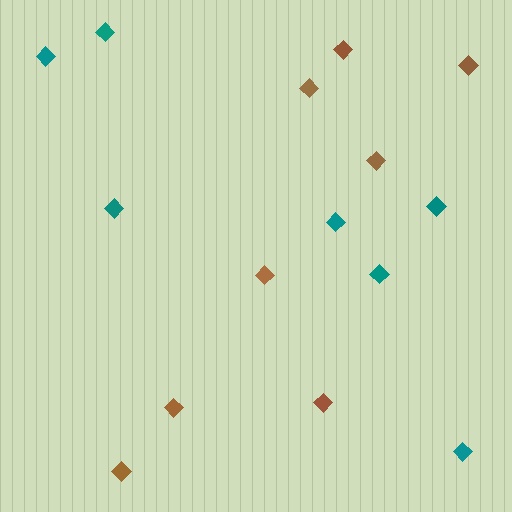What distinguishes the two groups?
There are 2 groups: one group of brown diamonds (8) and one group of teal diamonds (7).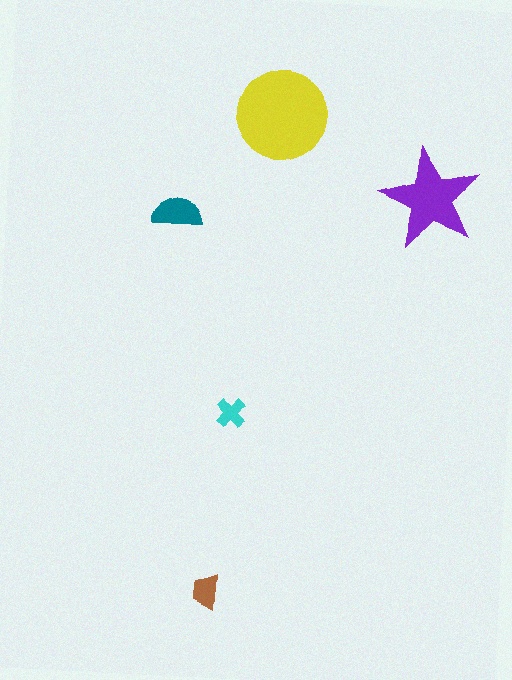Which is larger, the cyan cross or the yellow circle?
The yellow circle.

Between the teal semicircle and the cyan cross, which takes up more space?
The teal semicircle.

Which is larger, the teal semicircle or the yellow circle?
The yellow circle.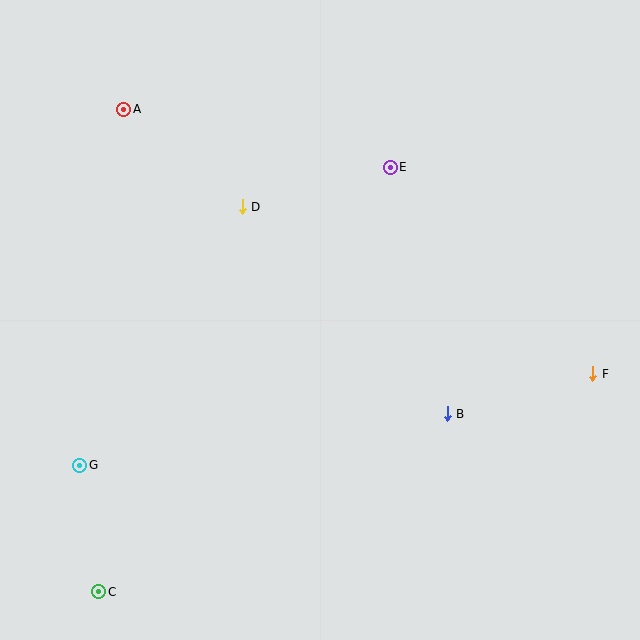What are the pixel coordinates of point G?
Point G is at (80, 465).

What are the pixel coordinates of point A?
Point A is at (124, 109).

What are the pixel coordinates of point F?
Point F is at (593, 374).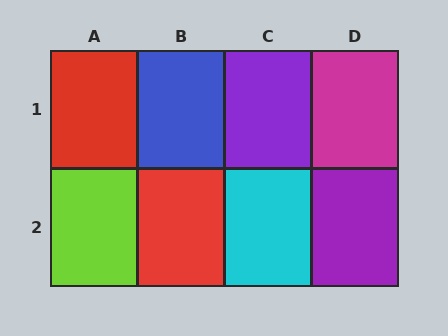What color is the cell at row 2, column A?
Lime.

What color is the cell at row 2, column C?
Cyan.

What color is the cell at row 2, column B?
Red.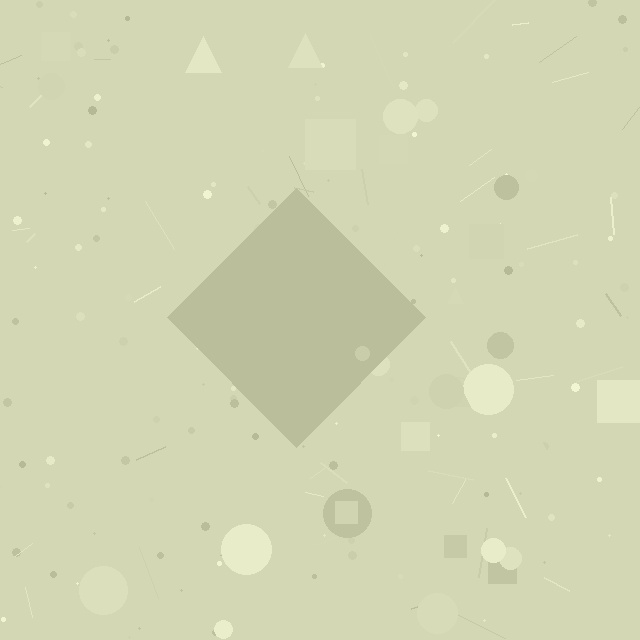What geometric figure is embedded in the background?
A diamond is embedded in the background.